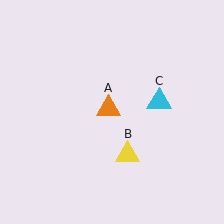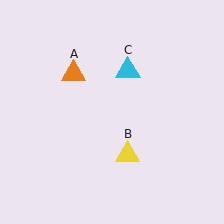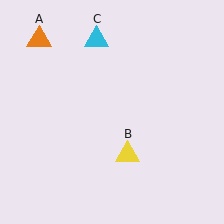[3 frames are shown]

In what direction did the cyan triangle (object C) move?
The cyan triangle (object C) moved up and to the left.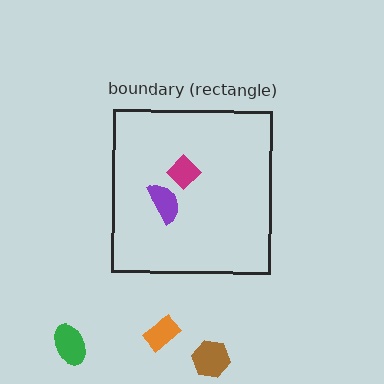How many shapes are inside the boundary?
2 inside, 3 outside.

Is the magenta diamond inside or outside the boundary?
Inside.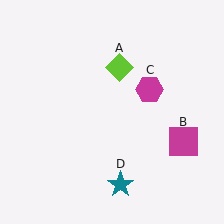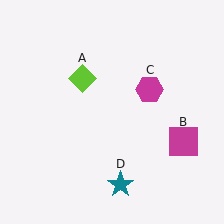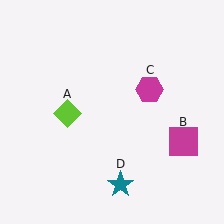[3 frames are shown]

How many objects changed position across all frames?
1 object changed position: lime diamond (object A).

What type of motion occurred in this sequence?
The lime diamond (object A) rotated counterclockwise around the center of the scene.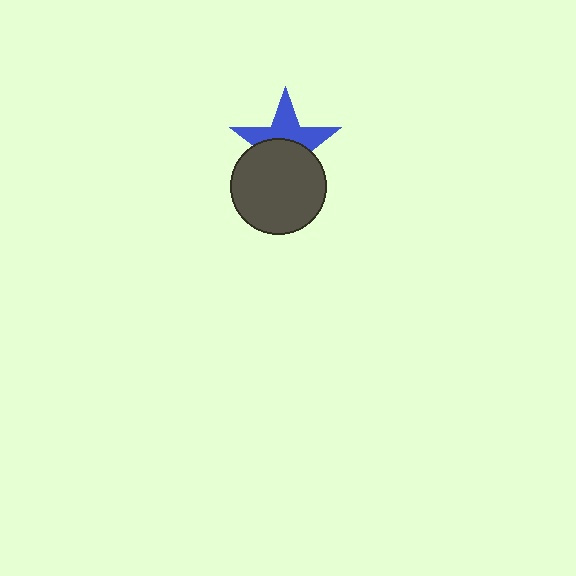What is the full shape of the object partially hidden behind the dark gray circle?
The partially hidden object is a blue star.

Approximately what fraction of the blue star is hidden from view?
Roughly 52% of the blue star is hidden behind the dark gray circle.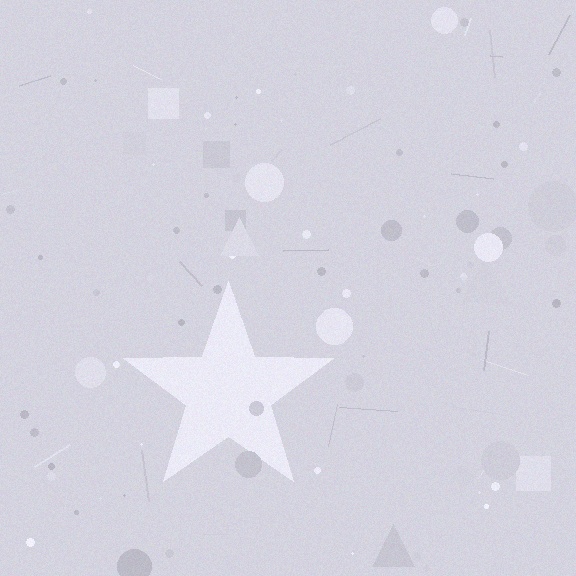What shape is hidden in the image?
A star is hidden in the image.